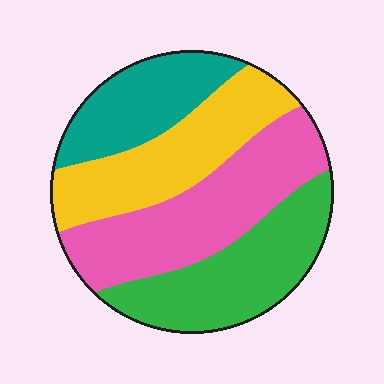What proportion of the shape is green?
Green covers around 25% of the shape.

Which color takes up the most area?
Pink, at roughly 30%.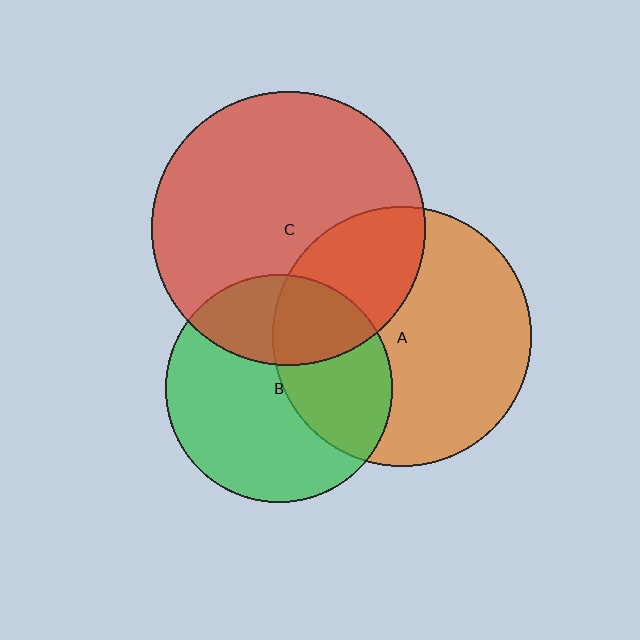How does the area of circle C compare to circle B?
Approximately 1.4 times.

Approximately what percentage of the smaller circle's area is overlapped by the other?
Approximately 40%.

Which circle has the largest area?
Circle C (red).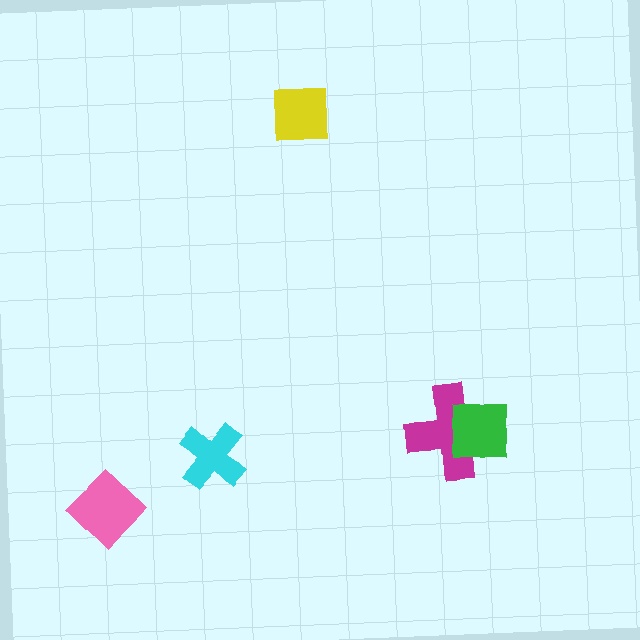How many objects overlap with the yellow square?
0 objects overlap with the yellow square.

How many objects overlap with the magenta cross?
1 object overlaps with the magenta cross.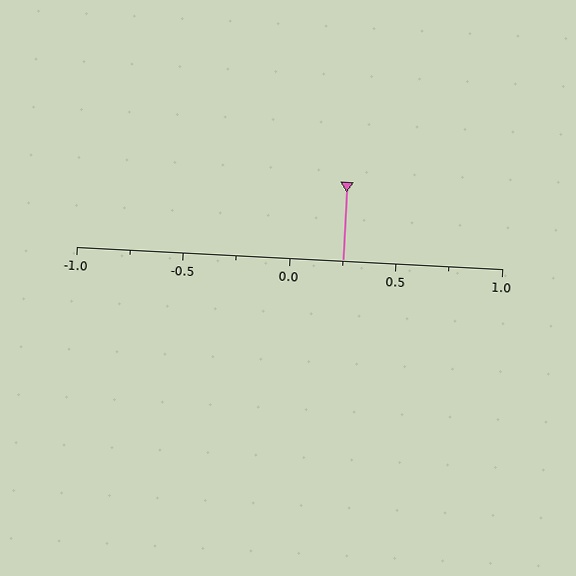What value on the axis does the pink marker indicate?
The marker indicates approximately 0.25.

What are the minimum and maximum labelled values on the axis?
The axis runs from -1.0 to 1.0.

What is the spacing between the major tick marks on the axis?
The major ticks are spaced 0.5 apart.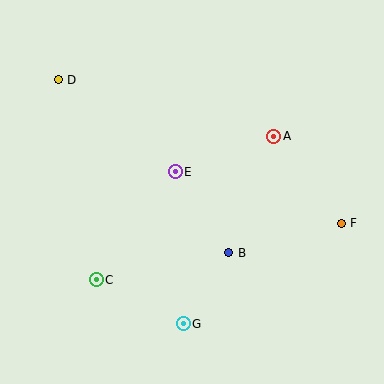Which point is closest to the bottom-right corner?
Point F is closest to the bottom-right corner.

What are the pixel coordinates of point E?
Point E is at (175, 172).